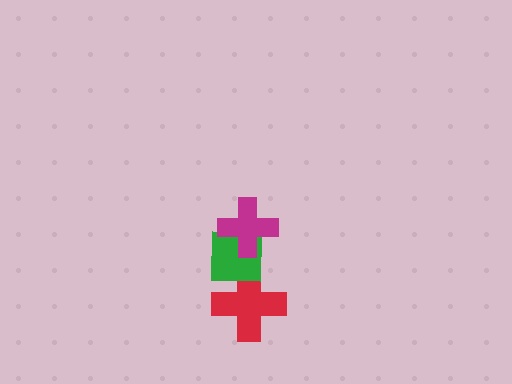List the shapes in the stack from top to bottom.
From top to bottom: the magenta cross, the green square, the red cross.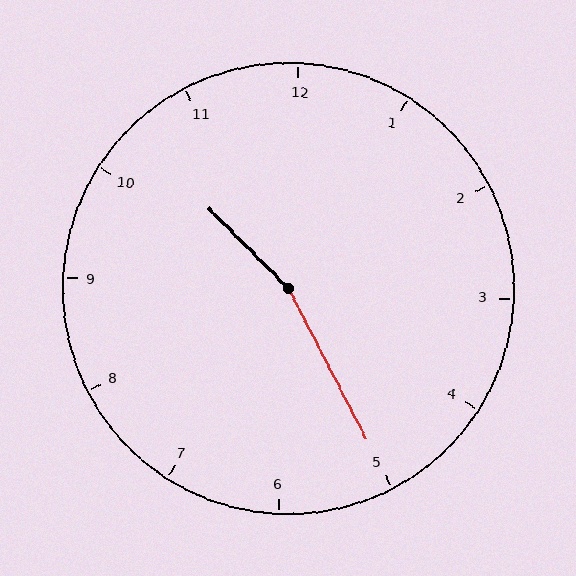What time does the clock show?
10:25.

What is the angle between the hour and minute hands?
Approximately 162 degrees.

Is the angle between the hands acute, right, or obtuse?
It is obtuse.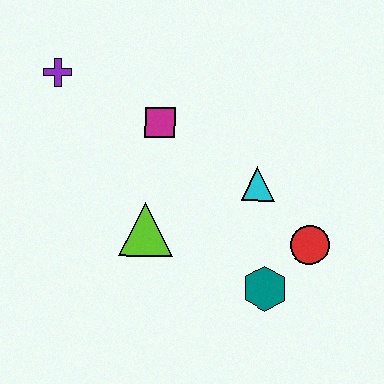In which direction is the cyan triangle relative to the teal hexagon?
The cyan triangle is above the teal hexagon.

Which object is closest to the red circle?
The teal hexagon is closest to the red circle.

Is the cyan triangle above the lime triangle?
Yes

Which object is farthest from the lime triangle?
The purple cross is farthest from the lime triangle.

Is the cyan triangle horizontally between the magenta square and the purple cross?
No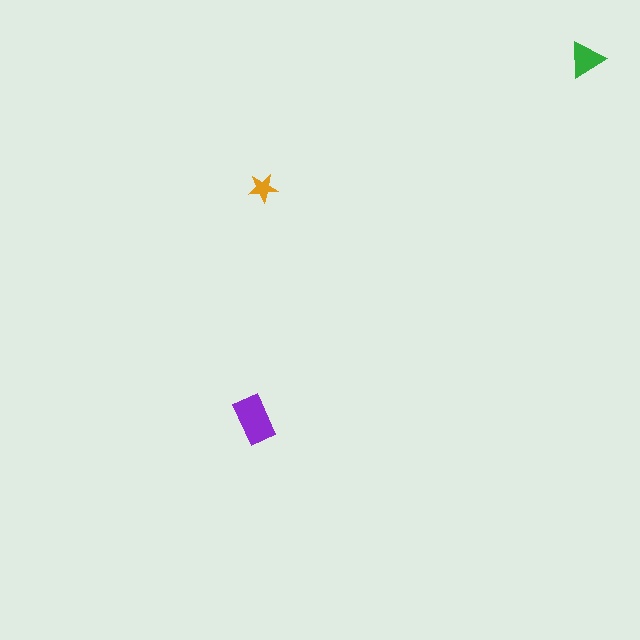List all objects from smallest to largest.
The orange star, the green triangle, the purple rectangle.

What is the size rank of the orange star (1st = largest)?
3rd.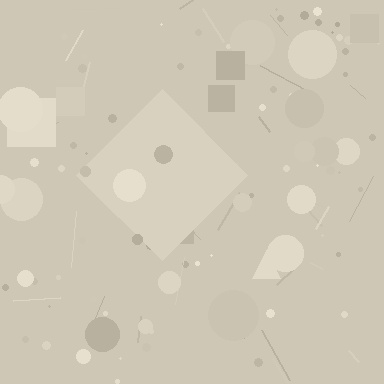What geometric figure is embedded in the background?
A diamond is embedded in the background.